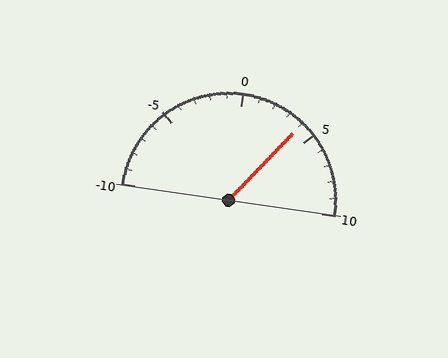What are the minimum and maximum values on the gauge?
The gauge ranges from -10 to 10.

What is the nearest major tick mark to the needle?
The nearest major tick mark is 5.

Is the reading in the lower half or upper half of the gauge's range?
The reading is in the upper half of the range (-10 to 10).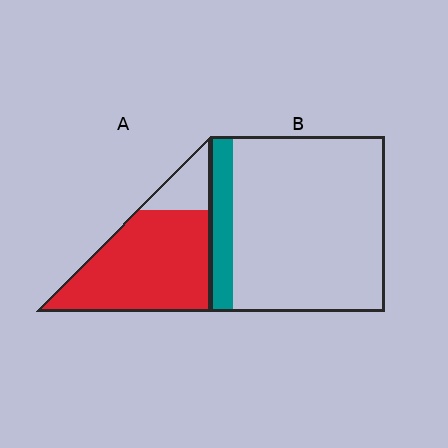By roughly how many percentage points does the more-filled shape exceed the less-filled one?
By roughly 70 percentage points (A over B).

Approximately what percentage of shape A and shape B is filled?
A is approximately 80% and B is approximately 15%.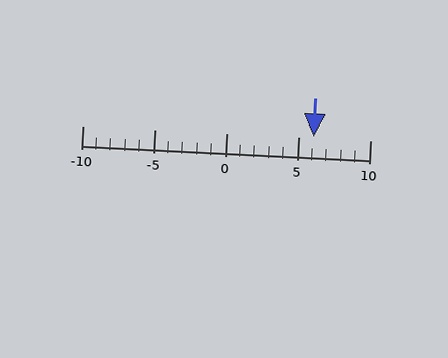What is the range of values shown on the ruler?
The ruler shows values from -10 to 10.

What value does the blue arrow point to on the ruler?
The blue arrow points to approximately 6.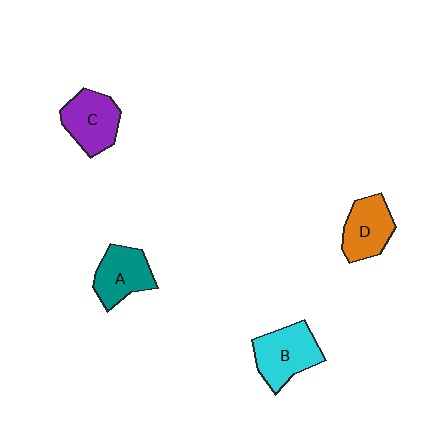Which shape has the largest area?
Shape B (cyan).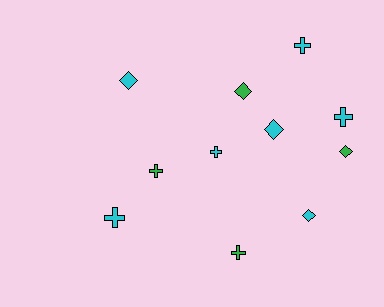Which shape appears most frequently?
Cross, with 6 objects.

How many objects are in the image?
There are 11 objects.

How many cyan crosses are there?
There are 4 cyan crosses.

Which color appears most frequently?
Cyan, with 7 objects.